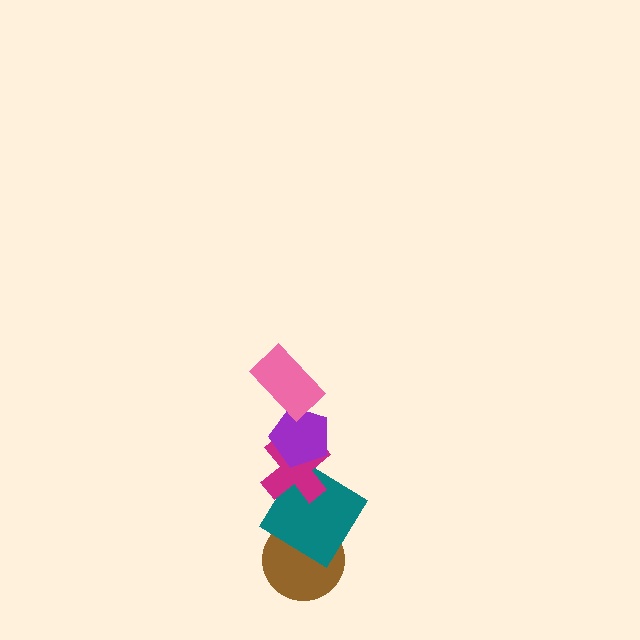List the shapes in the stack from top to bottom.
From top to bottom: the pink rectangle, the purple pentagon, the magenta cross, the teal diamond, the brown circle.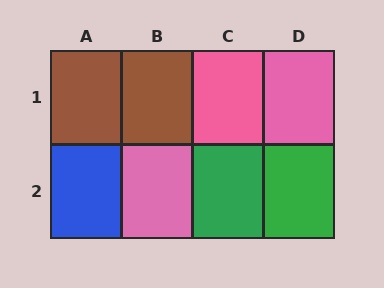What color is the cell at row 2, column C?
Green.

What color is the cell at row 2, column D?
Green.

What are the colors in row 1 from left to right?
Brown, brown, pink, pink.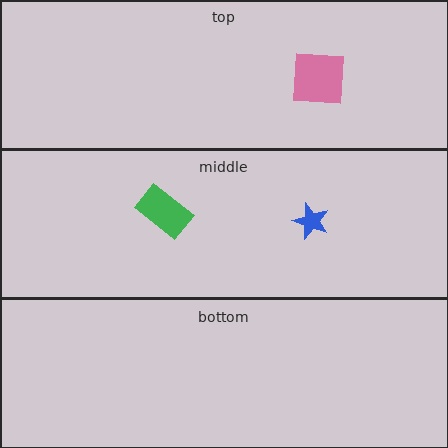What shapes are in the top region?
The pink square.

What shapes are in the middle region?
The blue star, the green rectangle.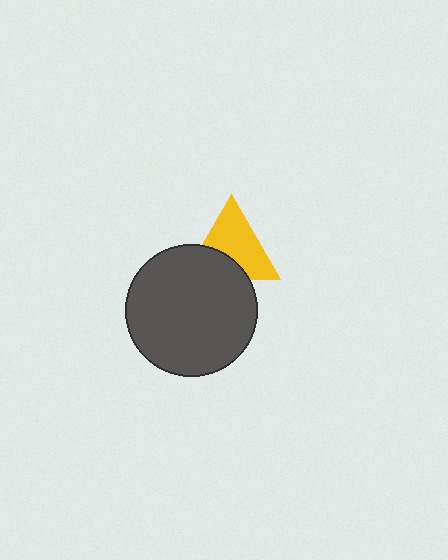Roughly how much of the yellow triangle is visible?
Most of it is visible (roughly 66%).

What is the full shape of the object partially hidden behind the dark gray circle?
The partially hidden object is a yellow triangle.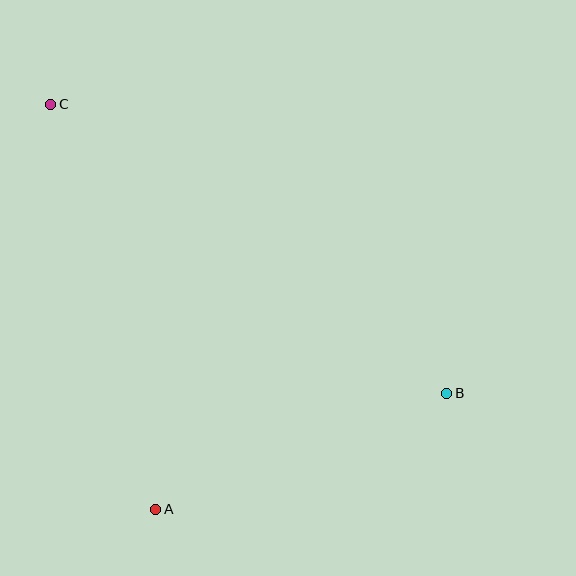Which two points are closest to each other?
Points A and B are closest to each other.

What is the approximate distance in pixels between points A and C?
The distance between A and C is approximately 418 pixels.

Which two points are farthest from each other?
Points B and C are farthest from each other.